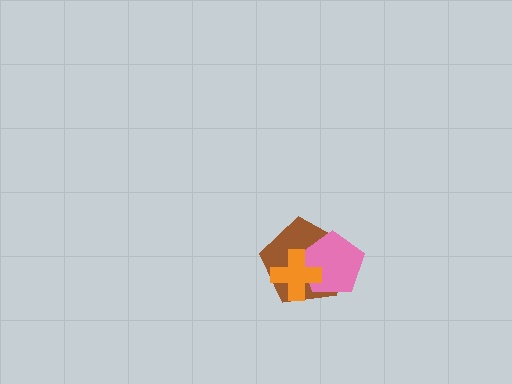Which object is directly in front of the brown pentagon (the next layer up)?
The pink pentagon is directly in front of the brown pentagon.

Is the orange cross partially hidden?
No, no other shape covers it.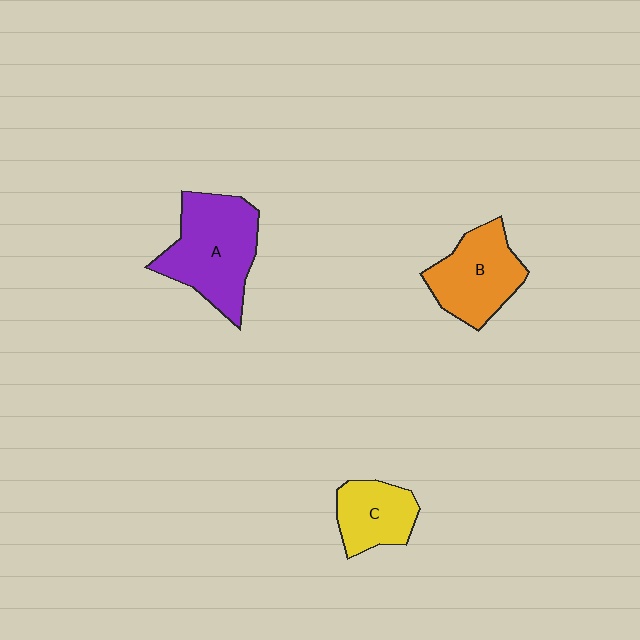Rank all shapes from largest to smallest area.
From largest to smallest: A (purple), B (orange), C (yellow).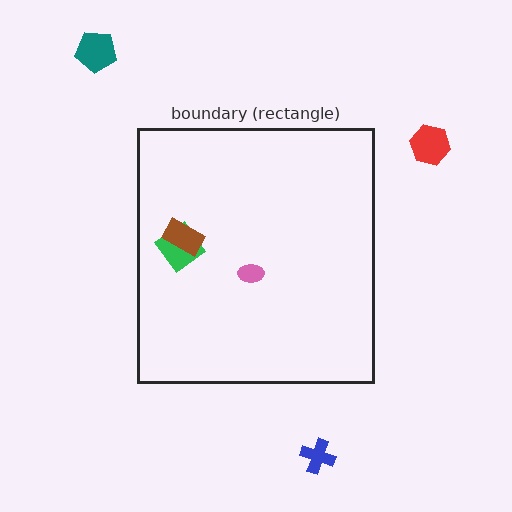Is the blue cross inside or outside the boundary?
Outside.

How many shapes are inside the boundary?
3 inside, 3 outside.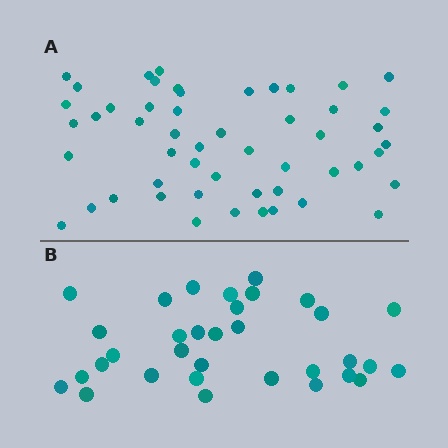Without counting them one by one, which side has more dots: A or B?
Region A (the top region) has more dots.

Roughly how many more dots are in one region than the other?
Region A has approximately 20 more dots than region B.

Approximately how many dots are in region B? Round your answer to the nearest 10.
About 30 dots. (The exact count is 33, which rounds to 30.)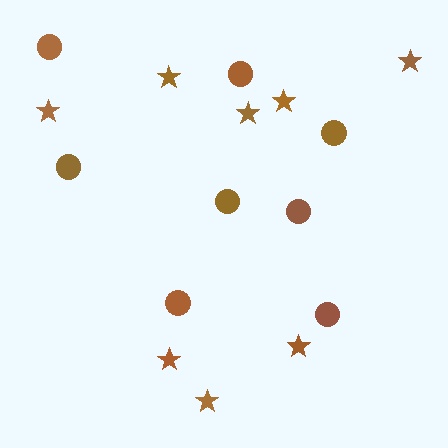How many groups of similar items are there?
There are 2 groups: one group of circles (8) and one group of stars (8).